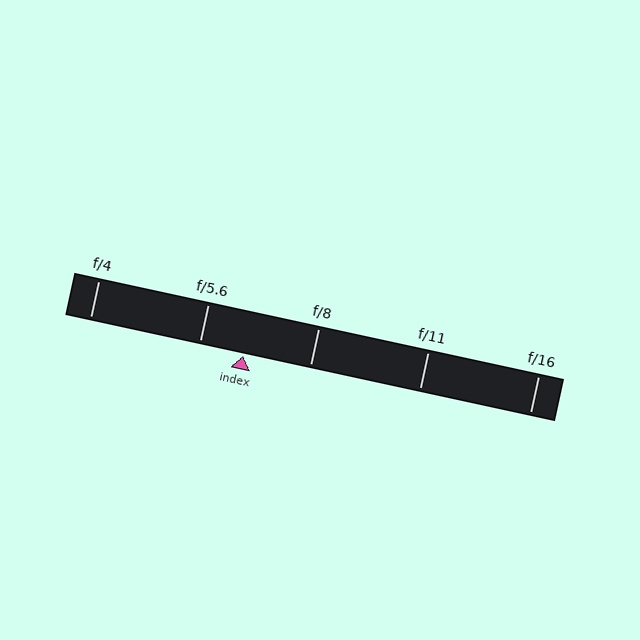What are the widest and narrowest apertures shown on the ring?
The widest aperture shown is f/4 and the narrowest is f/16.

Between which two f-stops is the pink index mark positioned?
The index mark is between f/5.6 and f/8.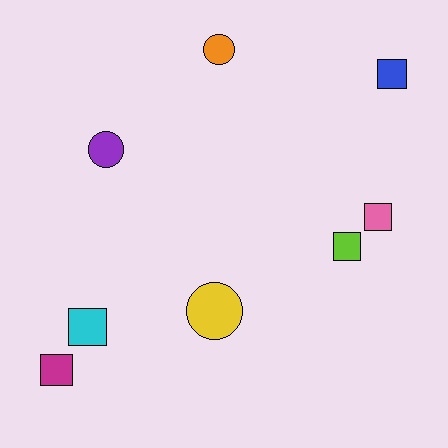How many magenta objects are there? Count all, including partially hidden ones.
There is 1 magenta object.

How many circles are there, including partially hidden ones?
There are 3 circles.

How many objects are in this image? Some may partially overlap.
There are 8 objects.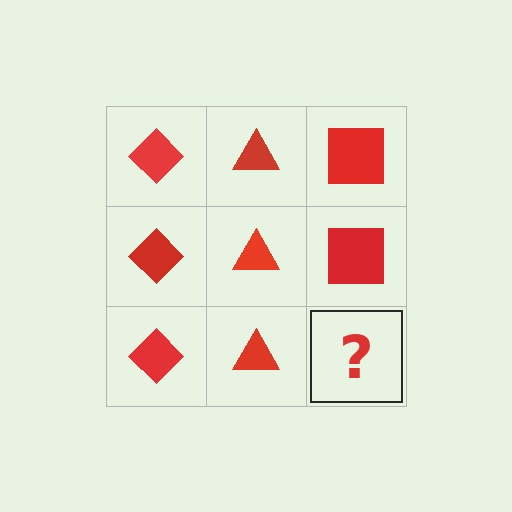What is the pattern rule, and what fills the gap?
The rule is that each column has a consistent shape. The gap should be filled with a red square.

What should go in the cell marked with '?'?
The missing cell should contain a red square.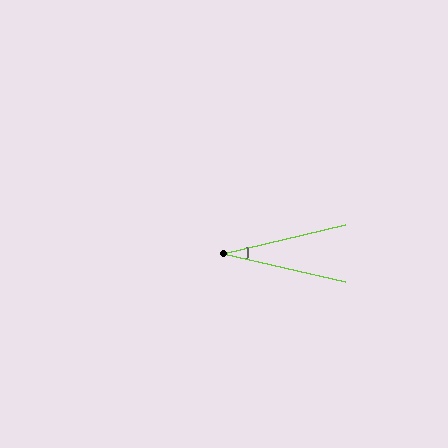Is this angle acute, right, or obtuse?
It is acute.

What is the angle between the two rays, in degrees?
Approximately 26 degrees.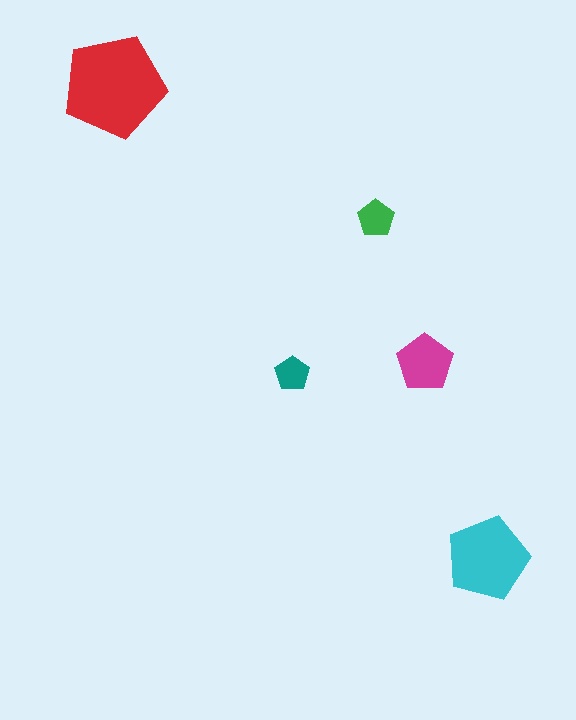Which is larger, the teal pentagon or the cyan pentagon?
The cyan one.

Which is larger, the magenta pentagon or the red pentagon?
The red one.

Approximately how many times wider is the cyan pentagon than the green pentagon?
About 2.5 times wider.